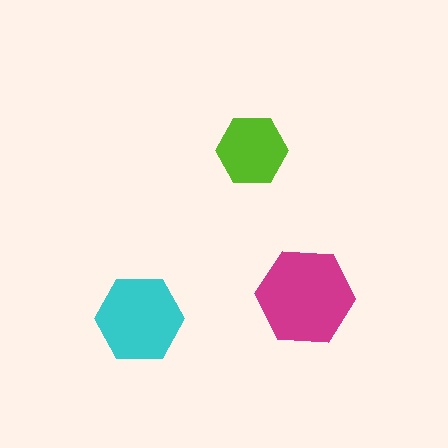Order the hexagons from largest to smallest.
the magenta one, the cyan one, the lime one.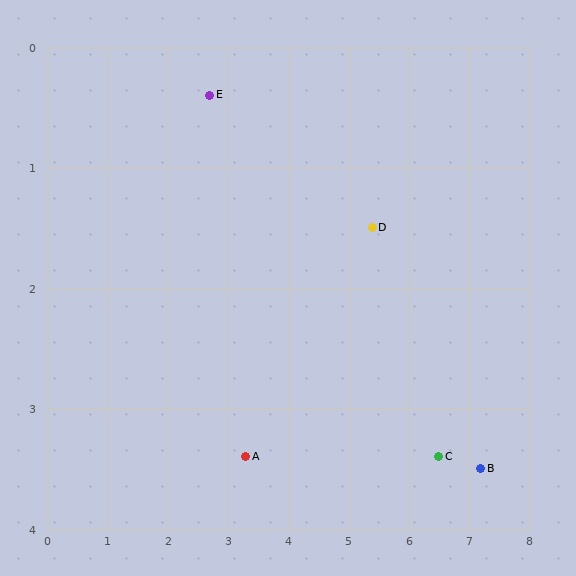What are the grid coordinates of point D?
Point D is at approximately (5.4, 1.5).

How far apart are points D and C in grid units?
Points D and C are about 2.2 grid units apart.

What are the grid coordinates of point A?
Point A is at approximately (3.3, 3.4).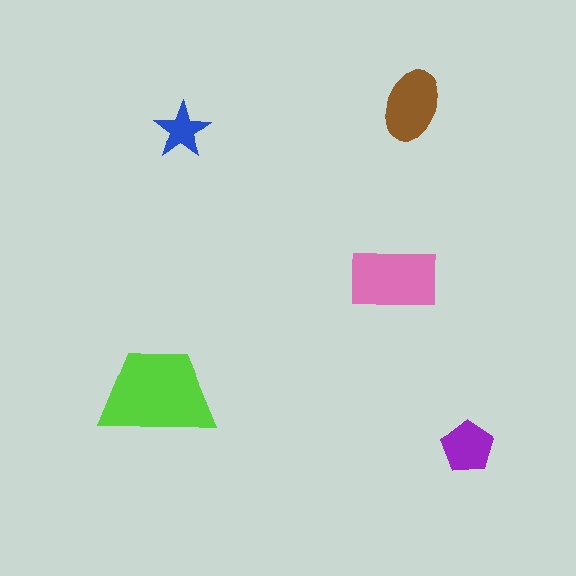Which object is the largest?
The lime trapezoid.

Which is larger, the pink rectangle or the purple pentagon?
The pink rectangle.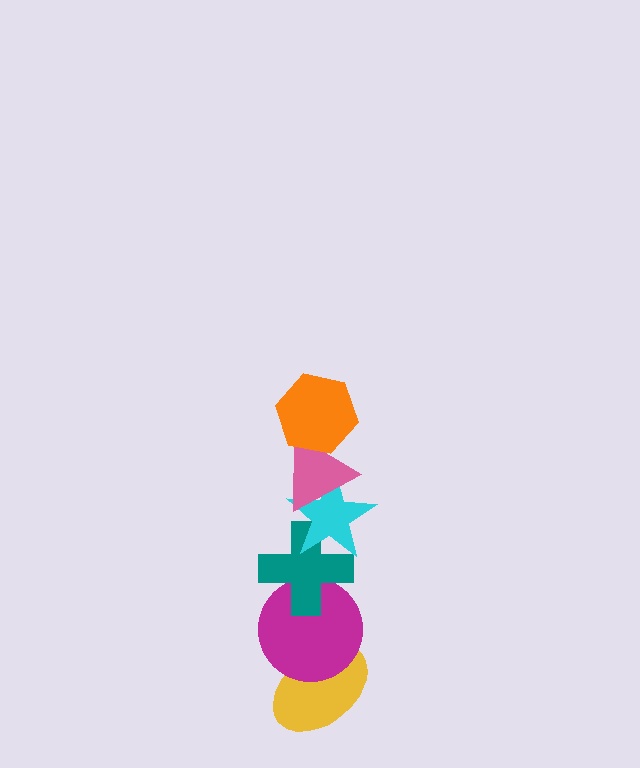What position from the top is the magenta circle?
The magenta circle is 5th from the top.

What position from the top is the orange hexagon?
The orange hexagon is 1st from the top.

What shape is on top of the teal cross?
The cyan star is on top of the teal cross.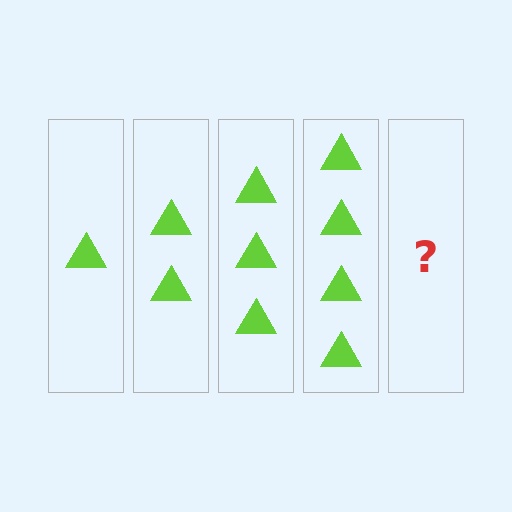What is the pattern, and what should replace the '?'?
The pattern is that each step adds one more triangle. The '?' should be 5 triangles.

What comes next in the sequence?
The next element should be 5 triangles.